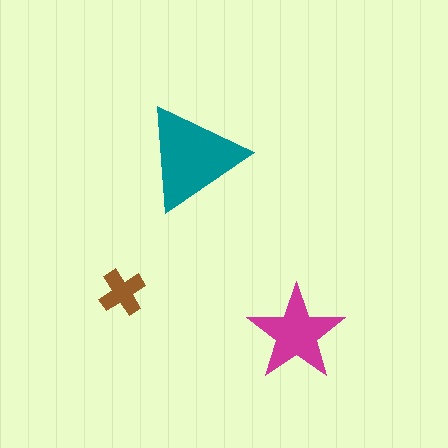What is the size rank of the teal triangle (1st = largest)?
1st.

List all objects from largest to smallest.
The teal triangle, the magenta star, the brown cross.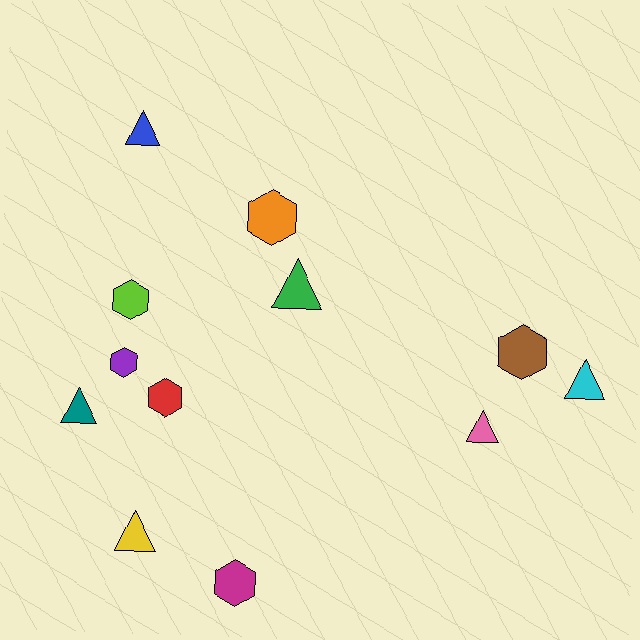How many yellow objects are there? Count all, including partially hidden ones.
There is 1 yellow object.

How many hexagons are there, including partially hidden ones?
There are 6 hexagons.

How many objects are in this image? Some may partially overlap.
There are 12 objects.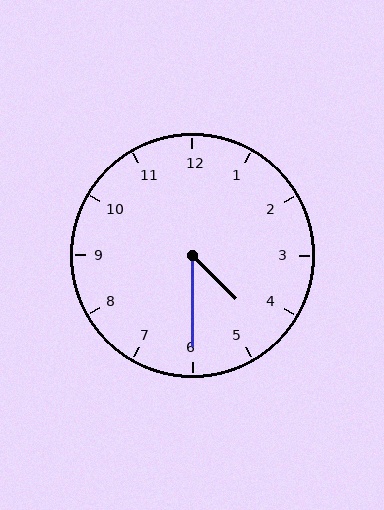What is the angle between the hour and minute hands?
Approximately 45 degrees.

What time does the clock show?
4:30.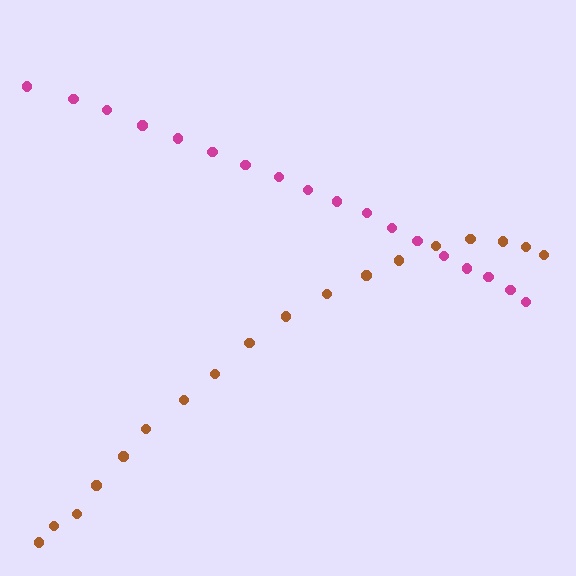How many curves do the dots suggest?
There are 2 distinct paths.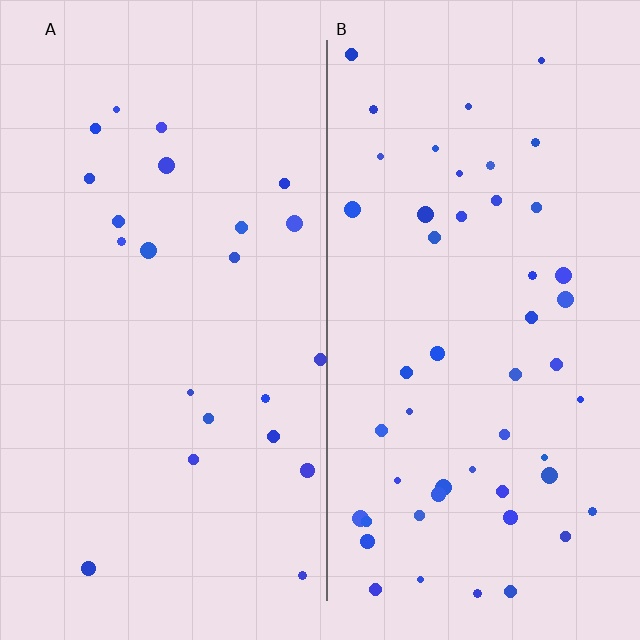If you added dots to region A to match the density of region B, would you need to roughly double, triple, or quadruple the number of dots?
Approximately double.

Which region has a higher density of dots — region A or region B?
B (the right).